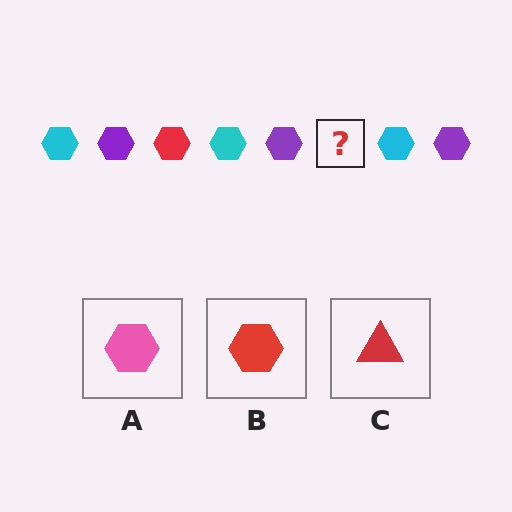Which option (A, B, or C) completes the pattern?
B.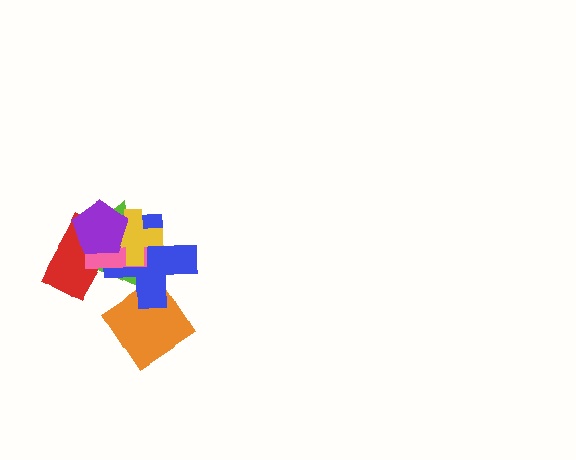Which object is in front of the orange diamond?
The blue cross is in front of the orange diamond.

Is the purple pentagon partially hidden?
No, no other shape covers it.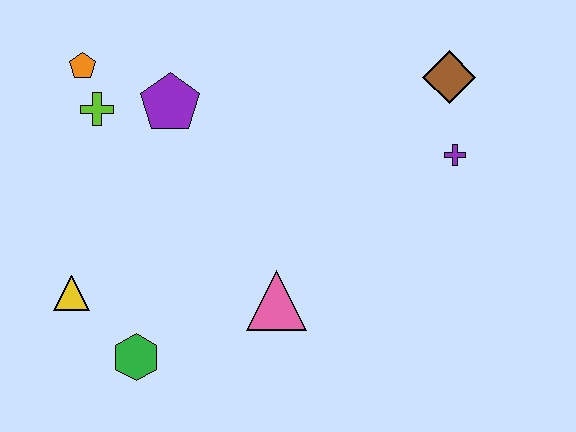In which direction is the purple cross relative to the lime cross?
The purple cross is to the right of the lime cross.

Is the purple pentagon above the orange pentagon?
No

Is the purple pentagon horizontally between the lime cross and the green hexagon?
No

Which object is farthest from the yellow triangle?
The brown diamond is farthest from the yellow triangle.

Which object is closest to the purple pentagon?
The lime cross is closest to the purple pentagon.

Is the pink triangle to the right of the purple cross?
No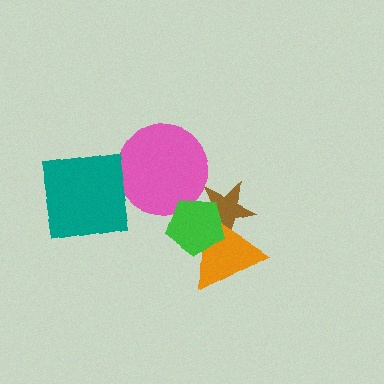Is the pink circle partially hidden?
Yes, it is partially covered by another shape.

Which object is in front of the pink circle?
The green pentagon is in front of the pink circle.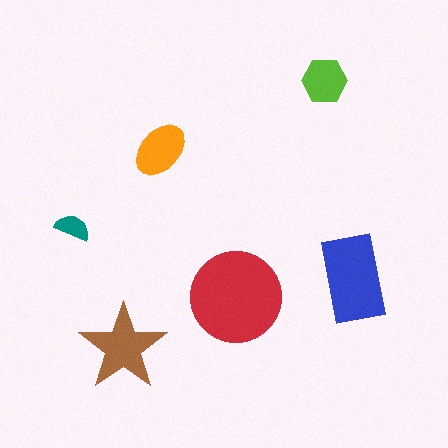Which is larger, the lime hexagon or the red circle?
The red circle.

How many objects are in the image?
There are 6 objects in the image.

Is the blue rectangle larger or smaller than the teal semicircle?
Larger.